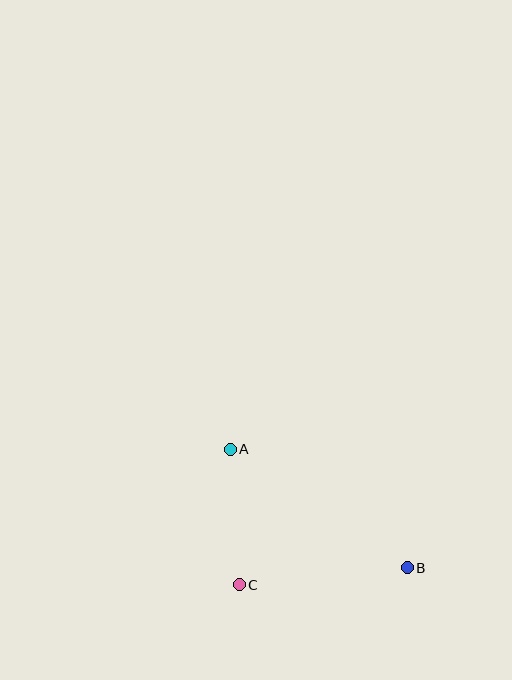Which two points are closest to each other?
Points A and C are closest to each other.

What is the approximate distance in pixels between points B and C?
The distance between B and C is approximately 169 pixels.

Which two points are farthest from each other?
Points A and B are farthest from each other.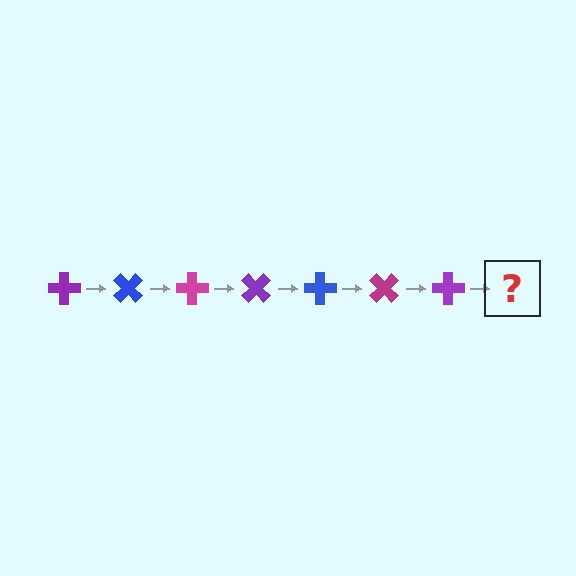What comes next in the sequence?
The next element should be a blue cross, rotated 315 degrees from the start.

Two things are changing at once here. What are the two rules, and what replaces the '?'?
The two rules are that it rotates 45 degrees each step and the color cycles through purple, blue, and magenta. The '?' should be a blue cross, rotated 315 degrees from the start.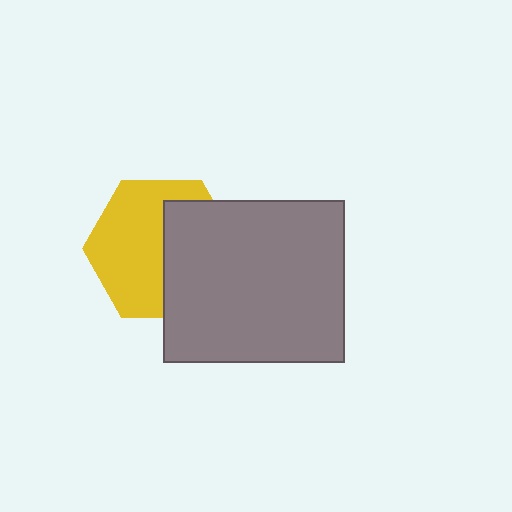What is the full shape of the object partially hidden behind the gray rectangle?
The partially hidden object is a yellow hexagon.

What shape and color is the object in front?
The object in front is a gray rectangle.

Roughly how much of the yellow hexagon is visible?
About half of it is visible (roughly 57%).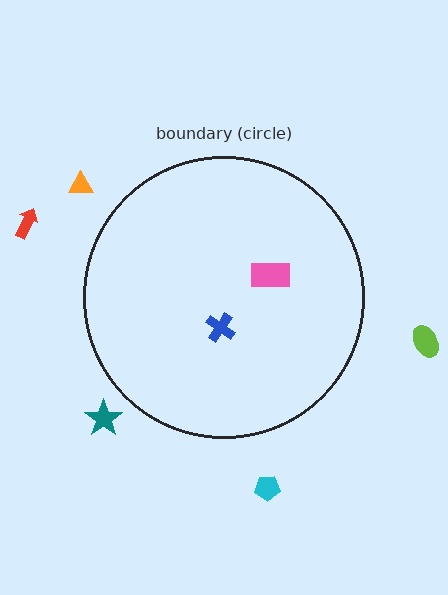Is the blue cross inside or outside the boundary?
Inside.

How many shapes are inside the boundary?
2 inside, 5 outside.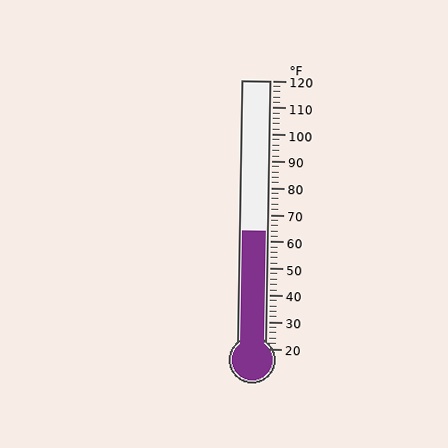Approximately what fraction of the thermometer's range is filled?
The thermometer is filled to approximately 45% of its range.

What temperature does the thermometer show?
The thermometer shows approximately 64°F.